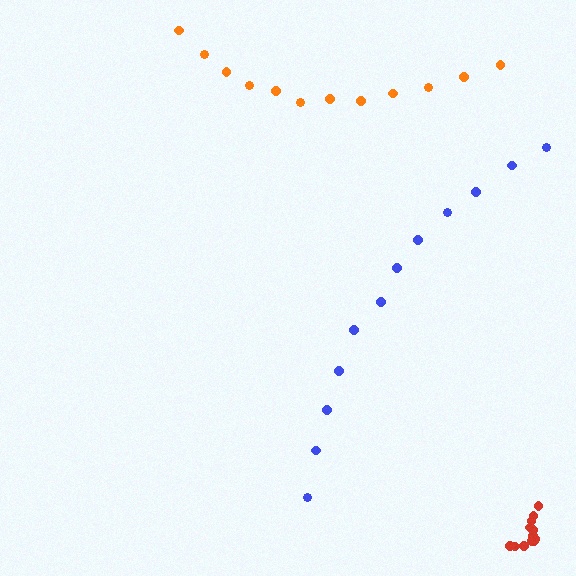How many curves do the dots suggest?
There are 3 distinct paths.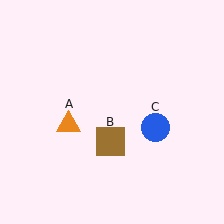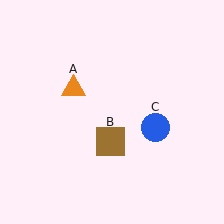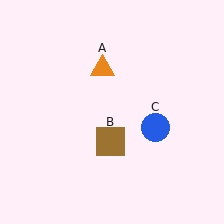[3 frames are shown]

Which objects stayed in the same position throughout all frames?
Brown square (object B) and blue circle (object C) remained stationary.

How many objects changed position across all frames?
1 object changed position: orange triangle (object A).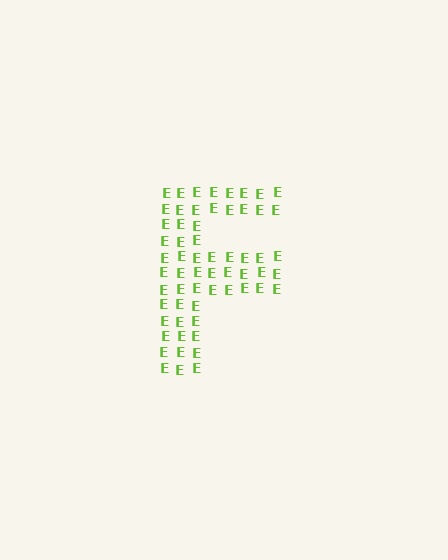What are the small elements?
The small elements are letter E's.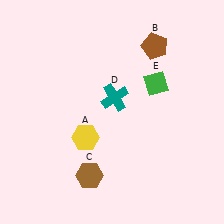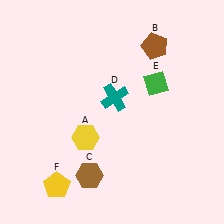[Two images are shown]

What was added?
A yellow pentagon (F) was added in Image 2.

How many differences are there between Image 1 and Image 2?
There is 1 difference between the two images.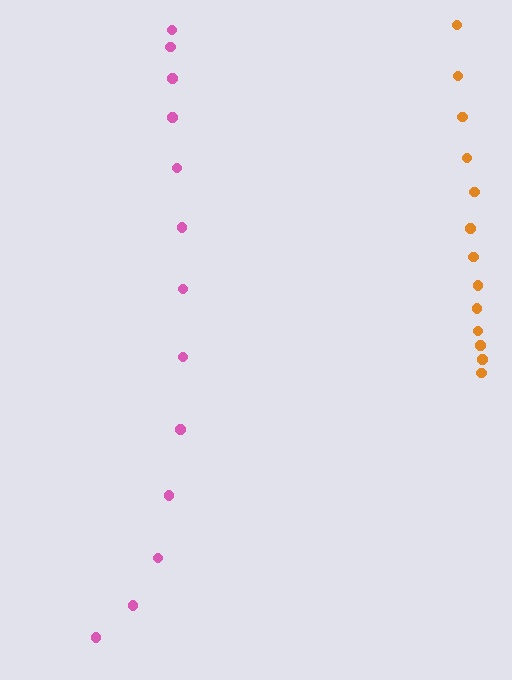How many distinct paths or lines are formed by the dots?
There are 2 distinct paths.